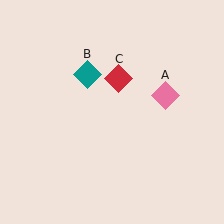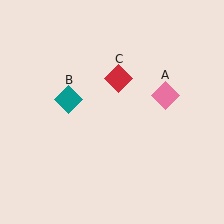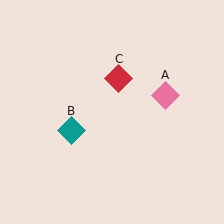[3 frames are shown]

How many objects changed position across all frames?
1 object changed position: teal diamond (object B).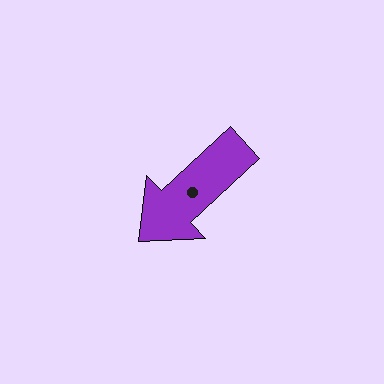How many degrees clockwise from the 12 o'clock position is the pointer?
Approximately 227 degrees.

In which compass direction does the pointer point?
Southwest.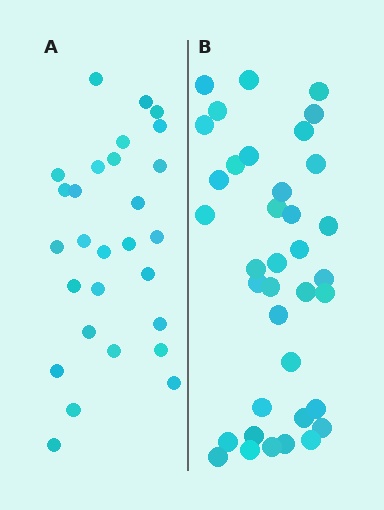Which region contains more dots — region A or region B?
Region B (the right region) has more dots.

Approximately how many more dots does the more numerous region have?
Region B has roughly 8 or so more dots than region A.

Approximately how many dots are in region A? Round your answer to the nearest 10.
About 30 dots. (The exact count is 28, which rounds to 30.)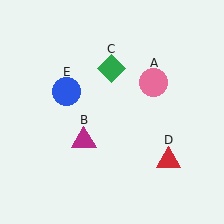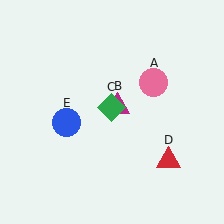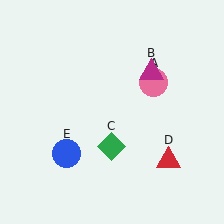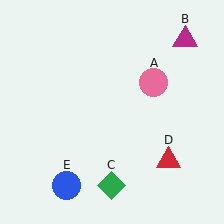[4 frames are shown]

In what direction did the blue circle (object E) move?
The blue circle (object E) moved down.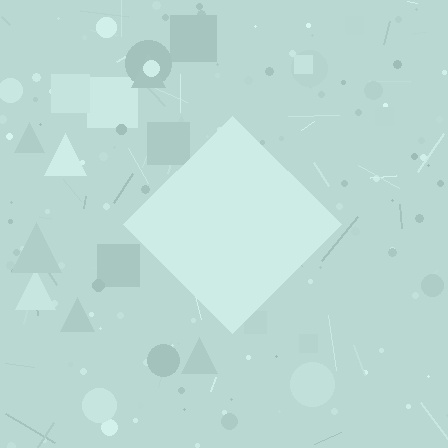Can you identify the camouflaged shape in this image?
The camouflaged shape is a diamond.